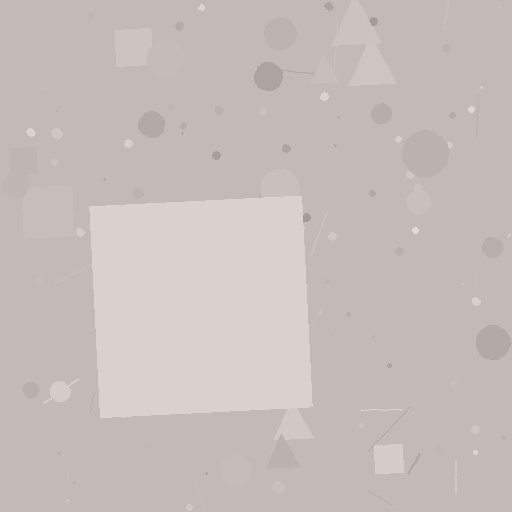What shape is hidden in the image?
A square is hidden in the image.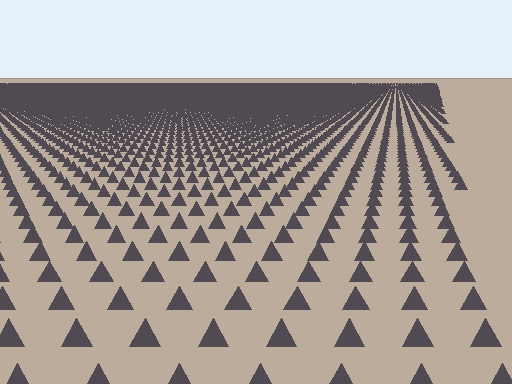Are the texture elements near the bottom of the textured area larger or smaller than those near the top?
Larger. Near the bottom, elements are closer to the viewer and appear at a bigger on-screen size.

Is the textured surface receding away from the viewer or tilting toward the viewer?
The surface is receding away from the viewer. Texture elements get smaller and denser toward the top.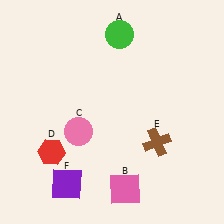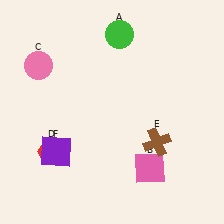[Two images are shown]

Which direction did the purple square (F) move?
The purple square (F) moved up.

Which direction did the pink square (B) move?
The pink square (B) moved right.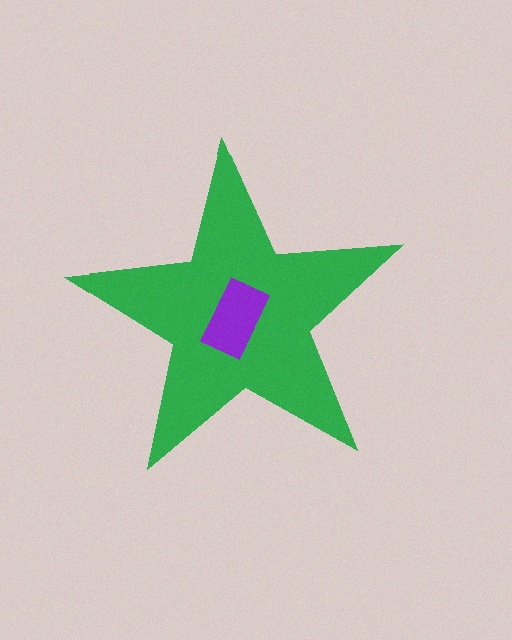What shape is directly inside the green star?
The purple rectangle.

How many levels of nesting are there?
2.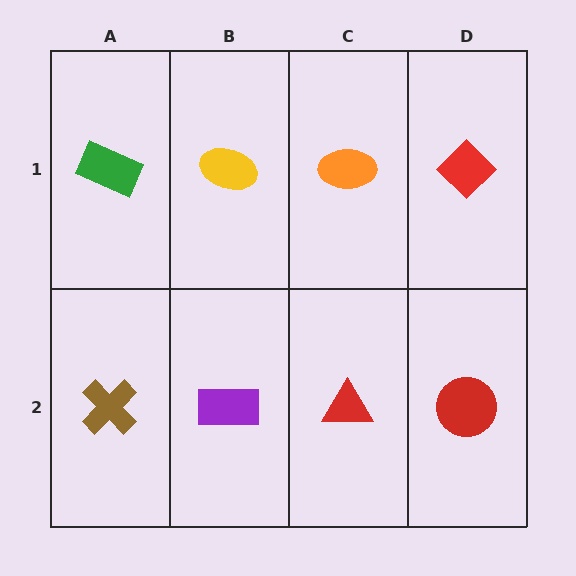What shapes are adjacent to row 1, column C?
A red triangle (row 2, column C), a yellow ellipse (row 1, column B), a red diamond (row 1, column D).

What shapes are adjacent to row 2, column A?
A green rectangle (row 1, column A), a purple rectangle (row 2, column B).